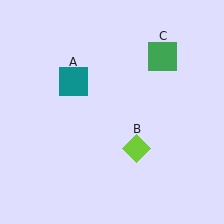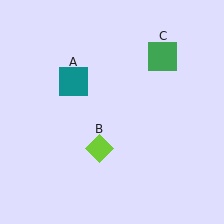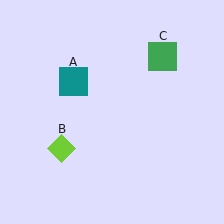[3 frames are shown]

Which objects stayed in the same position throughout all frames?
Teal square (object A) and green square (object C) remained stationary.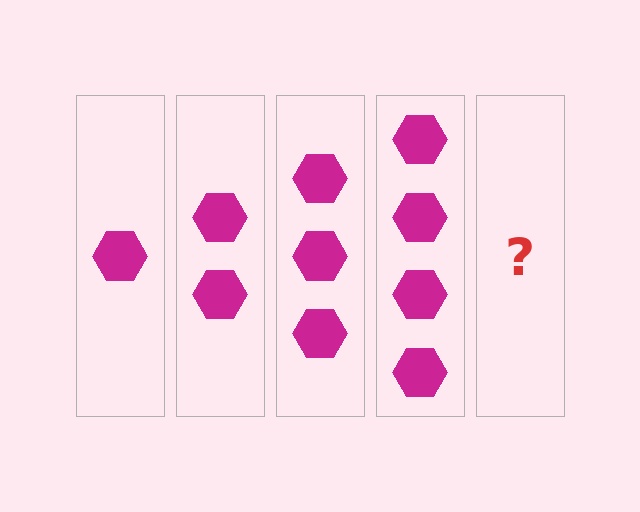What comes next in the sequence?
The next element should be 5 hexagons.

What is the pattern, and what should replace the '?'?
The pattern is that each step adds one more hexagon. The '?' should be 5 hexagons.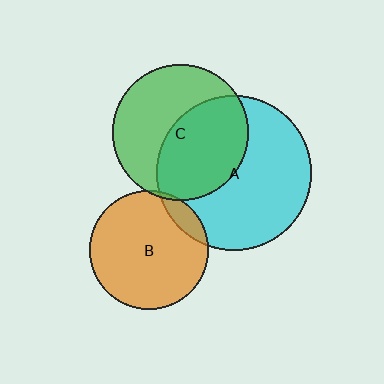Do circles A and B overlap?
Yes.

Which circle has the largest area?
Circle A (cyan).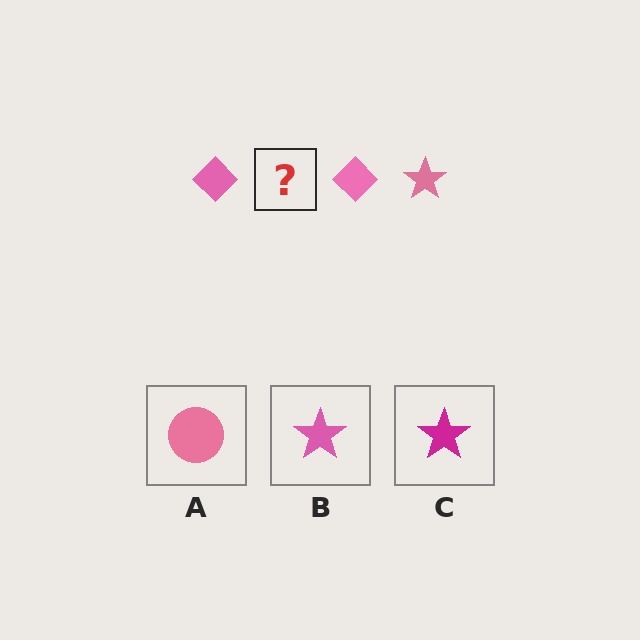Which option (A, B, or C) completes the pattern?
B.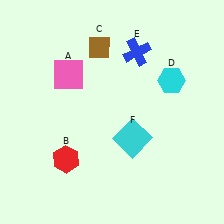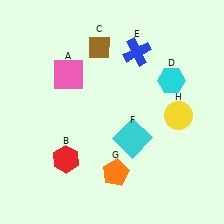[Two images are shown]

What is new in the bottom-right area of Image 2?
An orange pentagon (G) was added in the bottom-right area of Image 2.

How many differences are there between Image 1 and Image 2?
There are 2 differences between the two images.